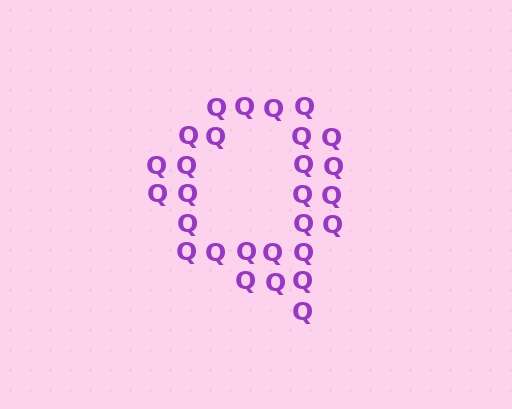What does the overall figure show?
The overall figure shows the letter Q.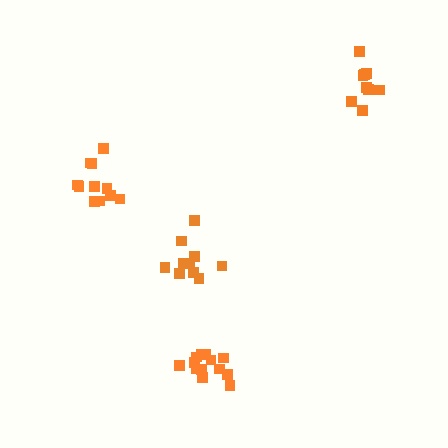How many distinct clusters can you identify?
There are 4 distinct clusters.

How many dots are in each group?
Group 1: 9 dots, Group 2: 10 dots, Group 3: 13 dots, Group 4: 11 dots (43 total).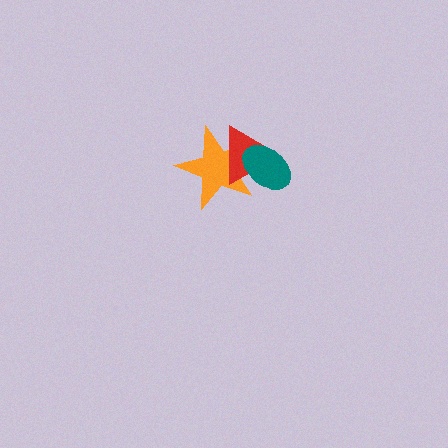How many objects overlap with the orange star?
2 objects overlap with the orange star.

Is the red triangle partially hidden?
Yes, it is partially covered by another shape.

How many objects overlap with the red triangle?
2 objects overlap with the red triangle.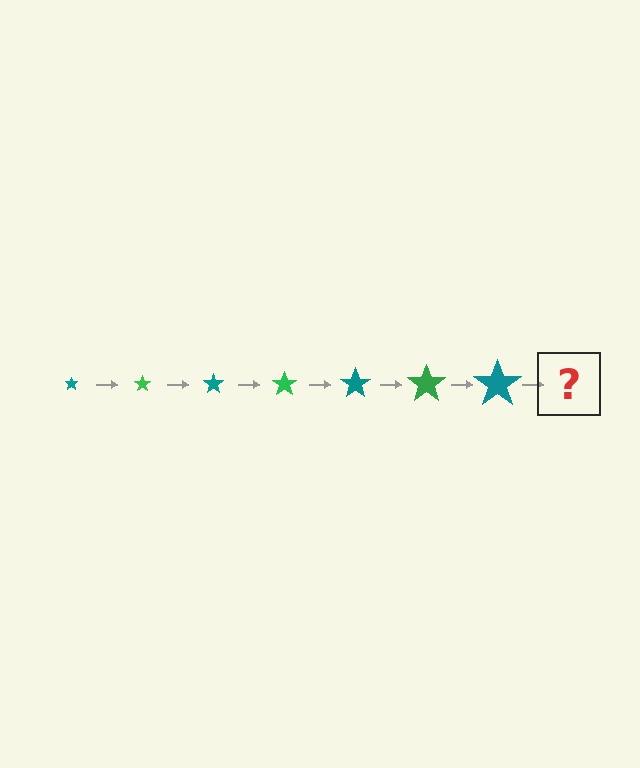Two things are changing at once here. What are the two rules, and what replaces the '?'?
The two rules are that the star grows larger each step and the color cycles through teal and green. The '?' should be a green star, larger than the previous one.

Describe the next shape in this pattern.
It should be a green star, larger than the previous one.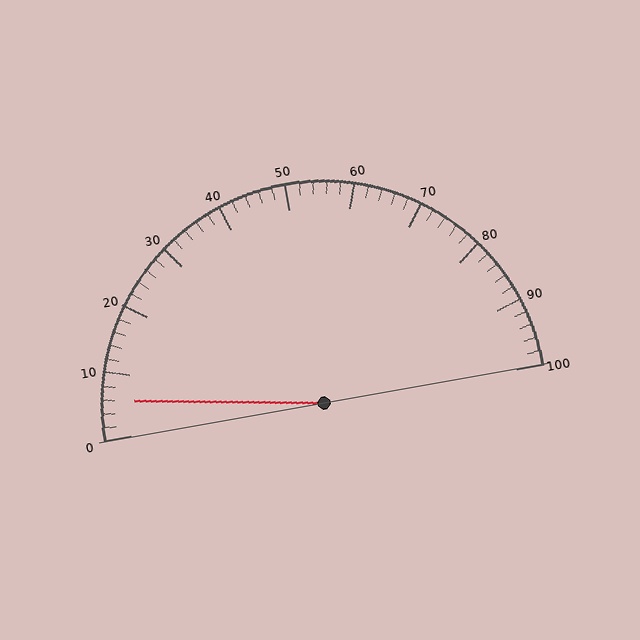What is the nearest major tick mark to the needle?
The nearest major tick mark is 10.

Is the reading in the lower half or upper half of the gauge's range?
The reading is in the lower half of the range (0 to 100).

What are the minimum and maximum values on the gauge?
The gauge ranges from 0 to 100.